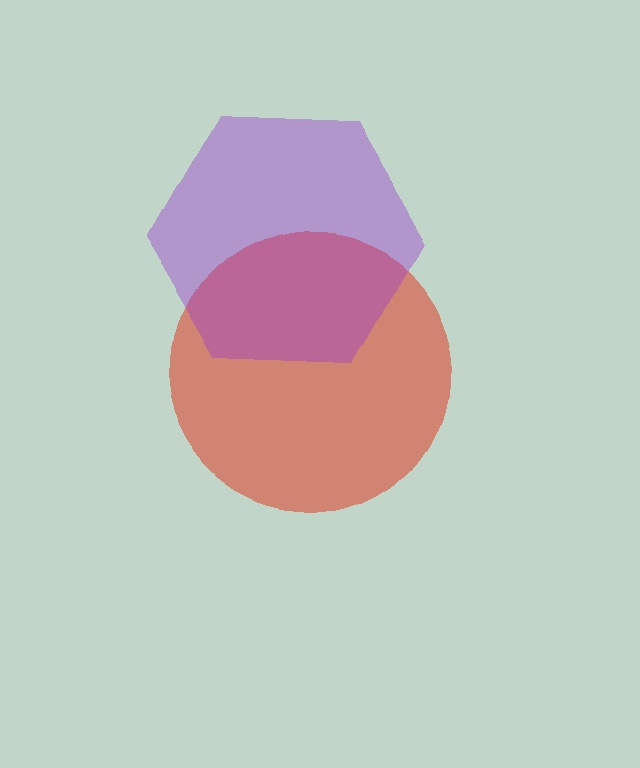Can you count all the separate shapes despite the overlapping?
Yes, there are 2 separate shapes.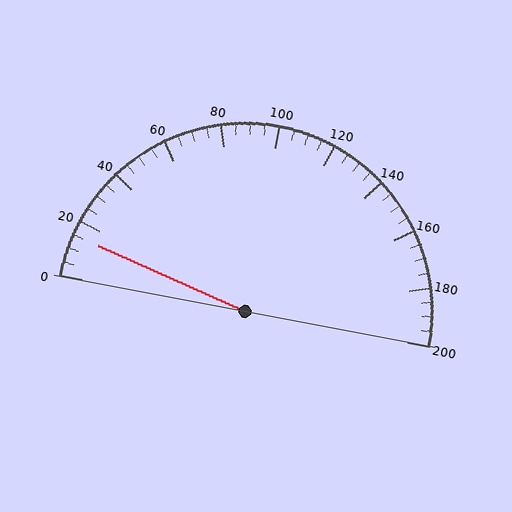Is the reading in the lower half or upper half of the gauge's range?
The reading is in the lower half of the range (0 to 200).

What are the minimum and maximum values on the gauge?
The gauge ranges from 0 to 200.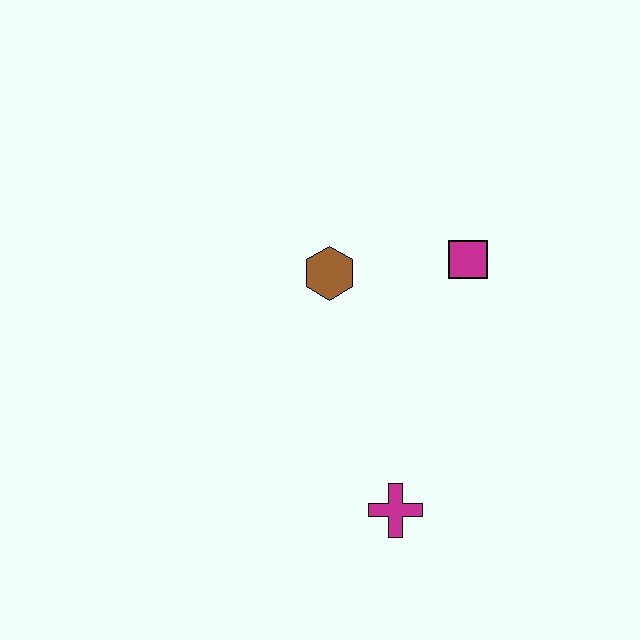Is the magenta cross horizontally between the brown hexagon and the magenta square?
Yes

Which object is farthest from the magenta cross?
The magenta square is farthest from the magenta cross.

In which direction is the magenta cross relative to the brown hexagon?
The magenta cross is below the brown hexagon.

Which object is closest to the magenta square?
The brown hexagon is closest to the magenta square.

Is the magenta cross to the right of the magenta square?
No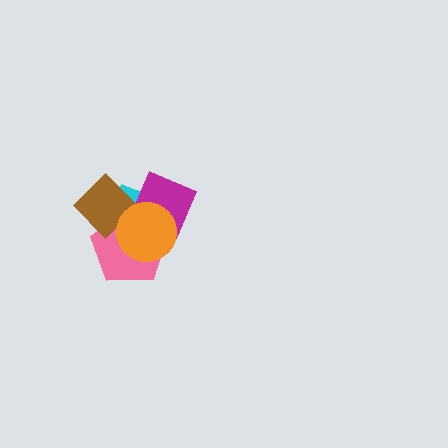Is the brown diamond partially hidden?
Yes, it is partially covered by another shape.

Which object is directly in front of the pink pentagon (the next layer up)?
The brown diamond is directly in front of the pink pentagon.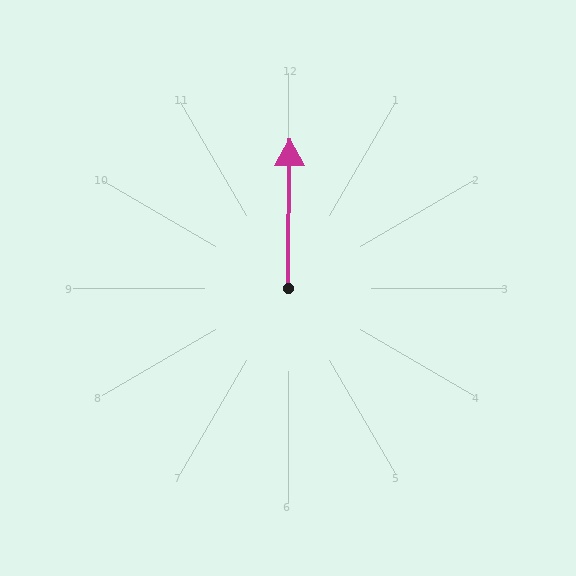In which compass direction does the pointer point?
North.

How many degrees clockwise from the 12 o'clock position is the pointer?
Approximately 1 degrees.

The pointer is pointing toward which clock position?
Roughly 12 o'clock.